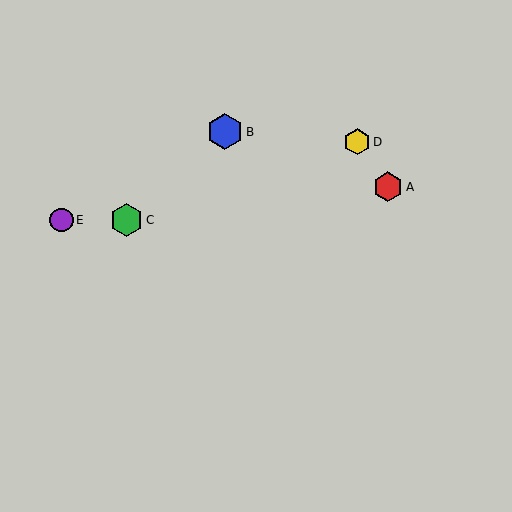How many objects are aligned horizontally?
2 objects (C, E) are aligned horizontally.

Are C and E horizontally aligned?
Yes, both are at y≈220.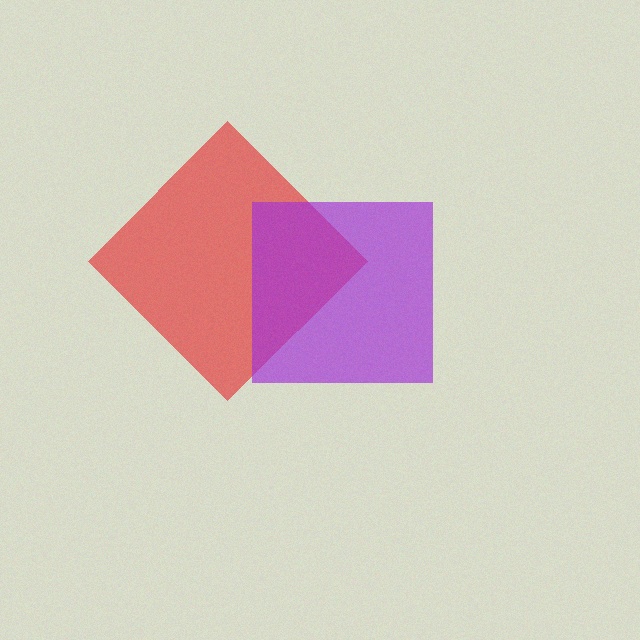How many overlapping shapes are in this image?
There are 2 overlapping shapes in the image.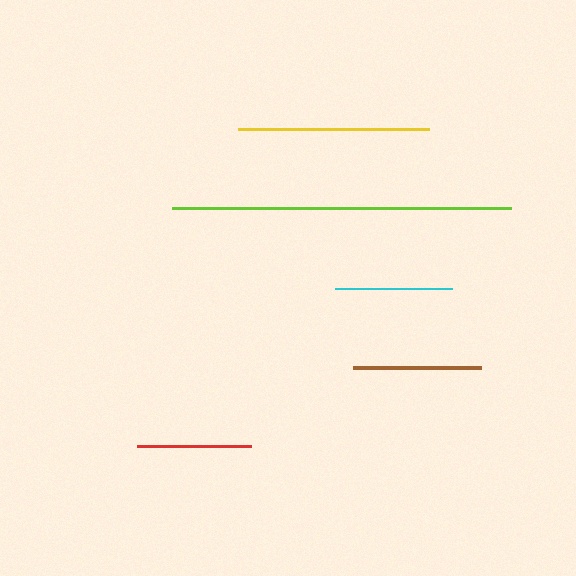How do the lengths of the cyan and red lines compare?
The cyan and red lines are approximately the same length.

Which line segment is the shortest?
The red line is the shortest at approximately 114 pixels.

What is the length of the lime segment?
The lime segment is approximately 339 pixels long.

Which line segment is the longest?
The lime line is the longest at approximately 339 pixels.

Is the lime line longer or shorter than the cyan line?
The lime line is longer than the cyan line.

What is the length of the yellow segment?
The yellow segment is approximately 191 pixels long.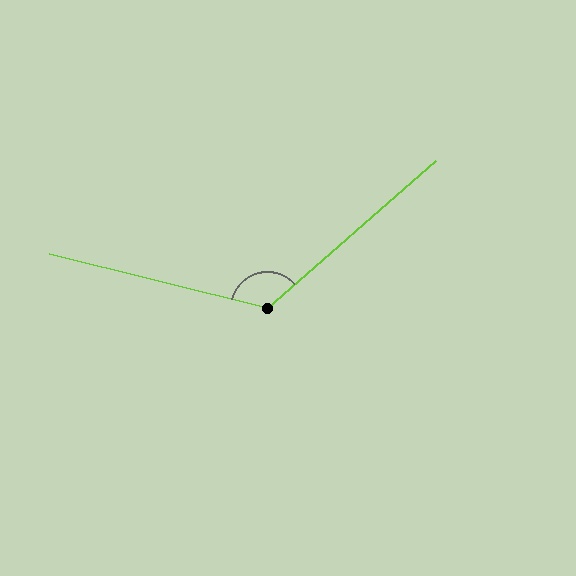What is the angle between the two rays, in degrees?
Approximately 125 degrees.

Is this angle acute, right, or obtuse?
It is obtuse.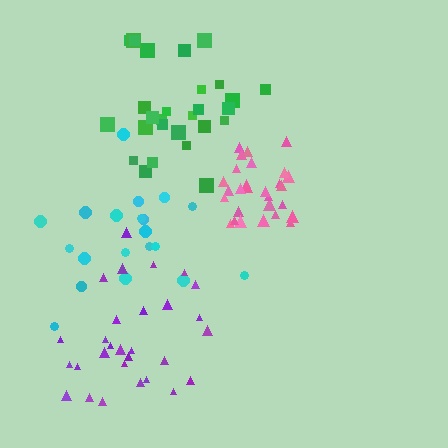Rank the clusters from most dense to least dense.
pink, purple, green, cyan.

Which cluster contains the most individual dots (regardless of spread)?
Purple (29).